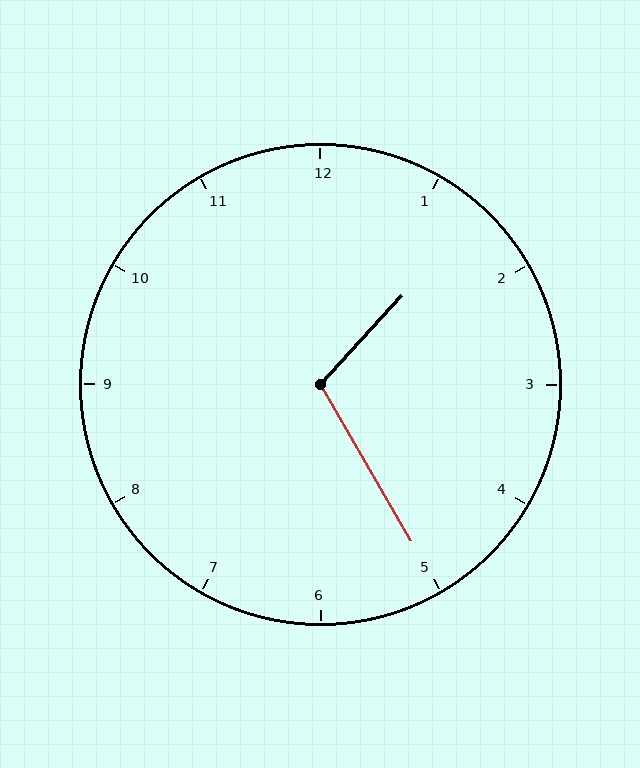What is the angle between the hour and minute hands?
Approximately 108 degrees.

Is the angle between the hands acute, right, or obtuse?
It is obtuse.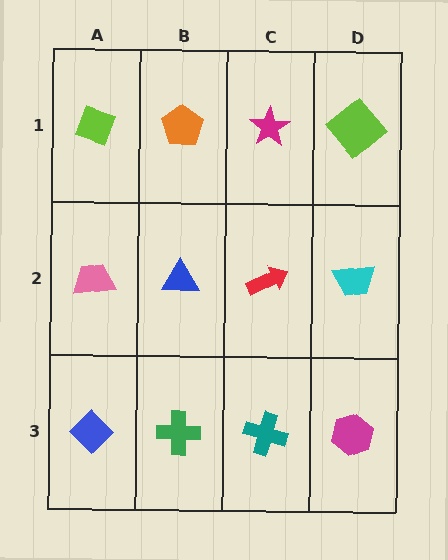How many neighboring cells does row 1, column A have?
2.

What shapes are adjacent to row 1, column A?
A pink trapezoid (row 2, column A), an orange pentagon (row 1, column B).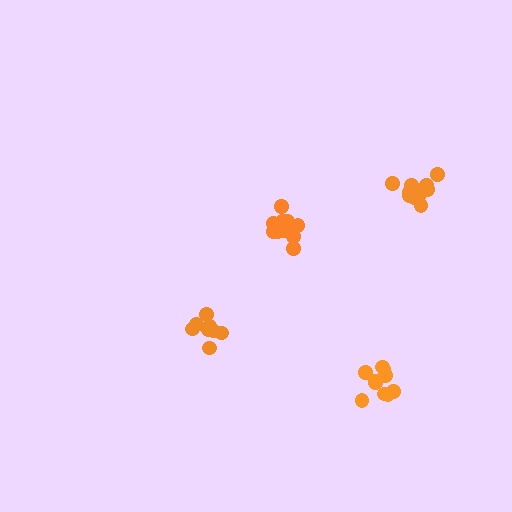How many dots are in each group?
Group 1: 10 dots, Group 2: 12 dots, Group 3: 9 dots, Group 4: 11 dots (42 total).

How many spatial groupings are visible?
There are 4 spatial groupings.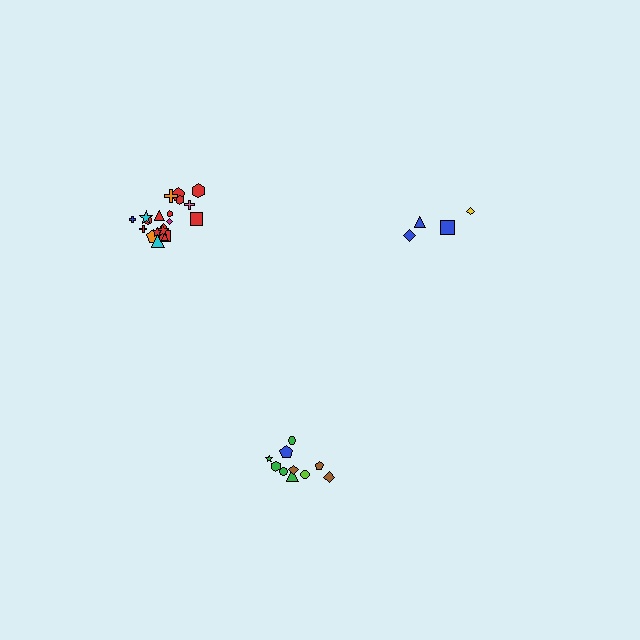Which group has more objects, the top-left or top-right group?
The top-left group.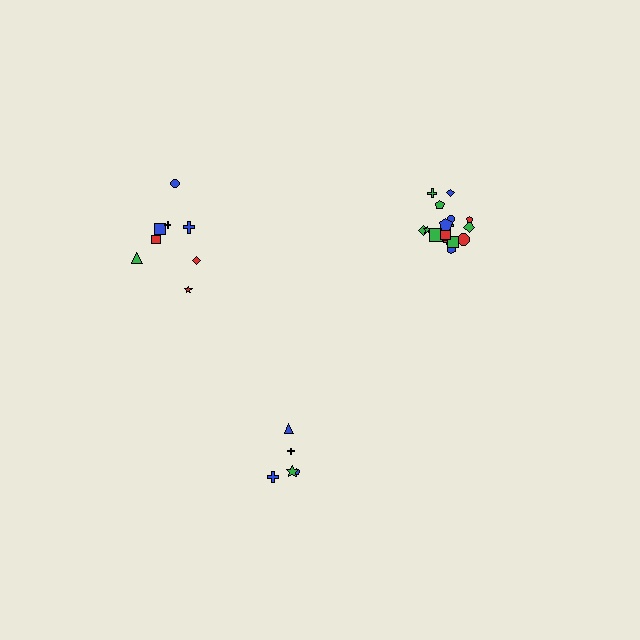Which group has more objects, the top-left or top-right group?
The top-right group.